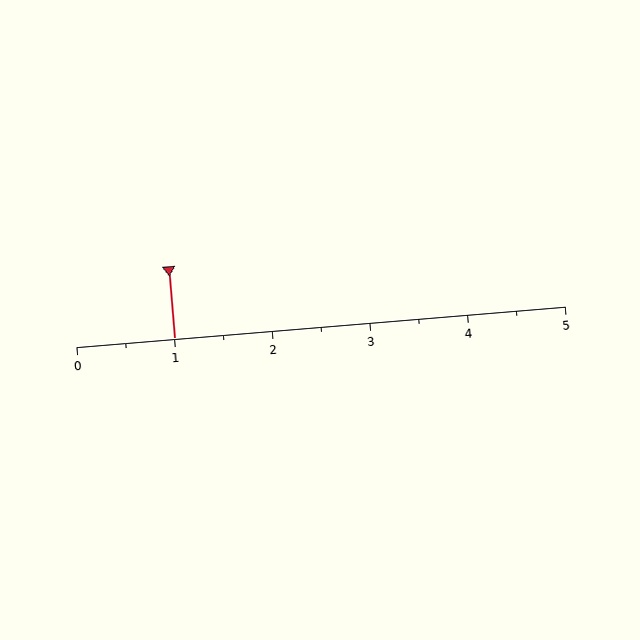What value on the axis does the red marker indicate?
The marker indicates approximately 1.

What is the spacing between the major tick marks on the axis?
The major ticks are spaced 1 apart.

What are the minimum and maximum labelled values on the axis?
The axis runs from 0 to 5.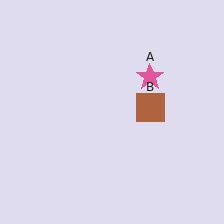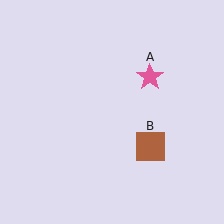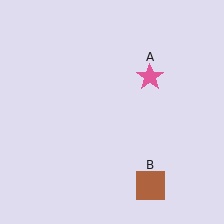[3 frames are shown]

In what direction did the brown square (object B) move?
The brown square (object B) moved down.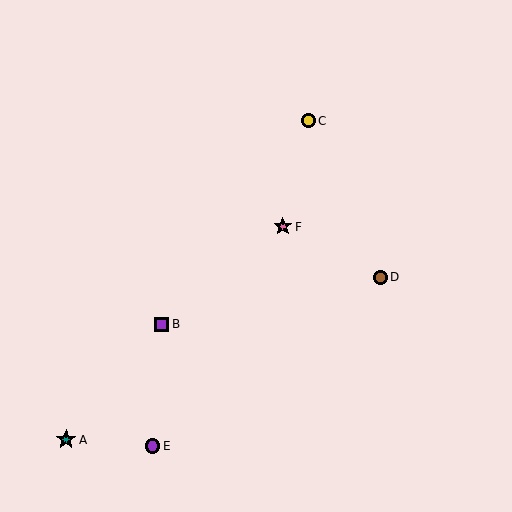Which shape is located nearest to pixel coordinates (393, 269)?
The brown circle (labeled D) at (380, 277) is nearest to that location.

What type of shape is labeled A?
Shape A is a teal star.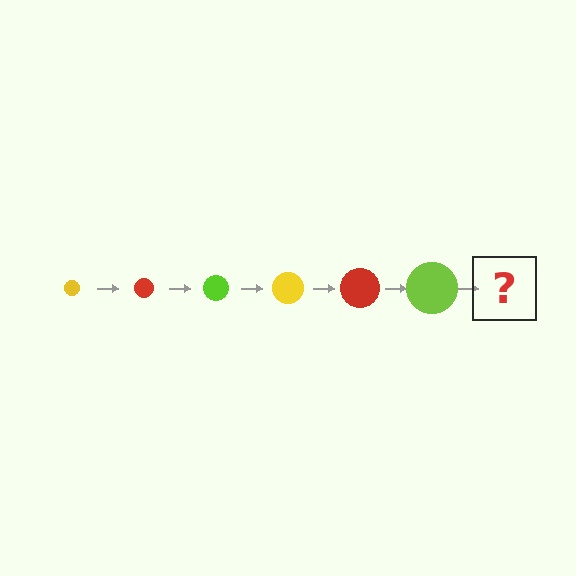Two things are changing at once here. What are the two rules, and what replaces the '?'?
The two rules are that the circle grows larger each step and the color cycles through yellow, red, and lime. The '?' should be a yellow circle, larger than the previous one.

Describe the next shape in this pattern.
It should be a yellow circle, larger than the previous one.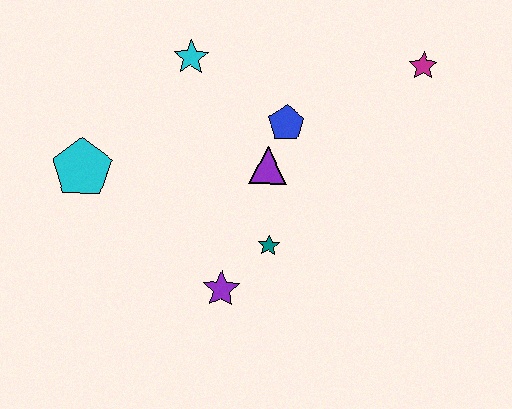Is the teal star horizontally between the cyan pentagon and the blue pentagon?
Yes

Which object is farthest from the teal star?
The magenta star is farthest from the teal star.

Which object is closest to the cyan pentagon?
The cyan star is closest to the cyan pentagon.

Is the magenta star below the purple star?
No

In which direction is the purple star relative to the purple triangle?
The purple star is below the purple triangle.